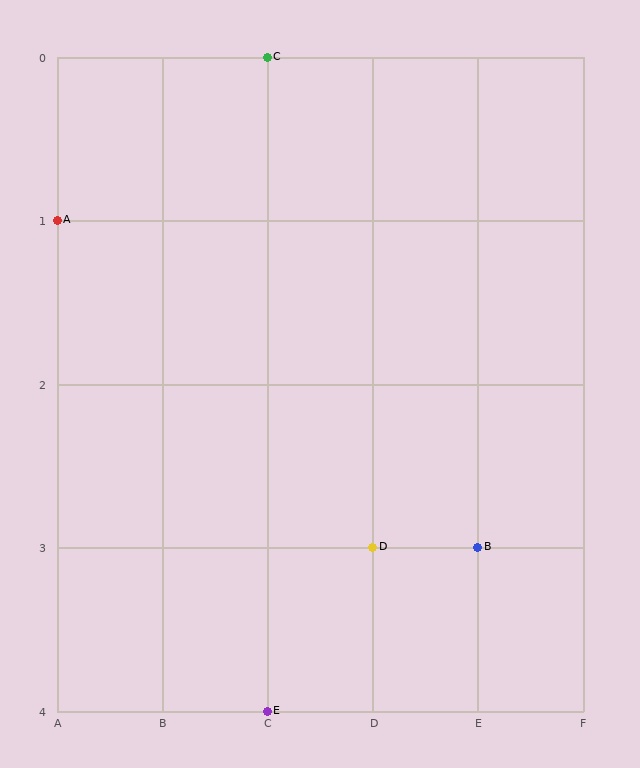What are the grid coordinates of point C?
Point C is at grid coordinates (C, 0).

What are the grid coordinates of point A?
Point A is at grid coordinates (A, 1).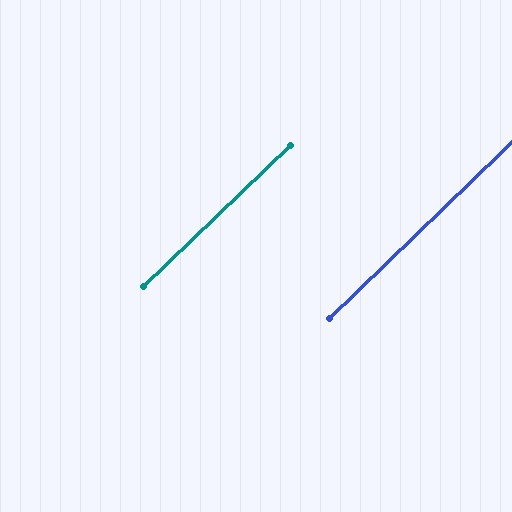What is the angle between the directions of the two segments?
Approximately 0 degrees.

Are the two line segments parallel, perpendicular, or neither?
Parallel — their directions differ by only 0.2°.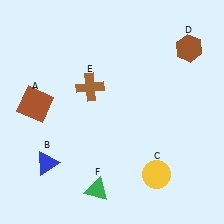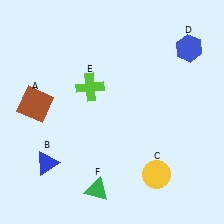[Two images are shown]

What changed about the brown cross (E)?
In Image 1, E is brown. In Image 2, it changed to lime.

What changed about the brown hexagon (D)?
In Image 1, D is brown. In Image 2, it changed to blue.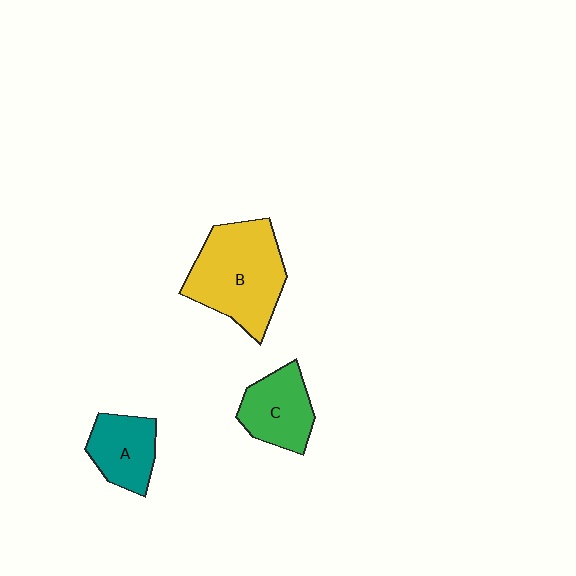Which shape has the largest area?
Shape B (yellow).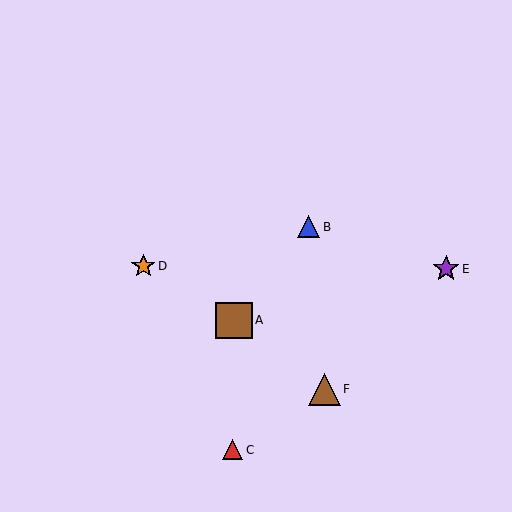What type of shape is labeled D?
Shape D is an orange star.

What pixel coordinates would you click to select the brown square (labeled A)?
Click at (234, 320) to select the brown square A.